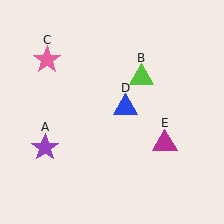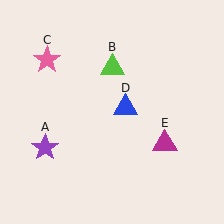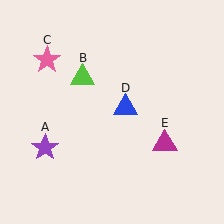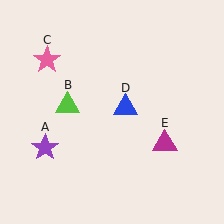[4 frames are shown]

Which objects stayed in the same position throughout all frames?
Purple star (object A) and pink star (object C) and blue triangle (object D) and magenta triangle (object E) remained stationary.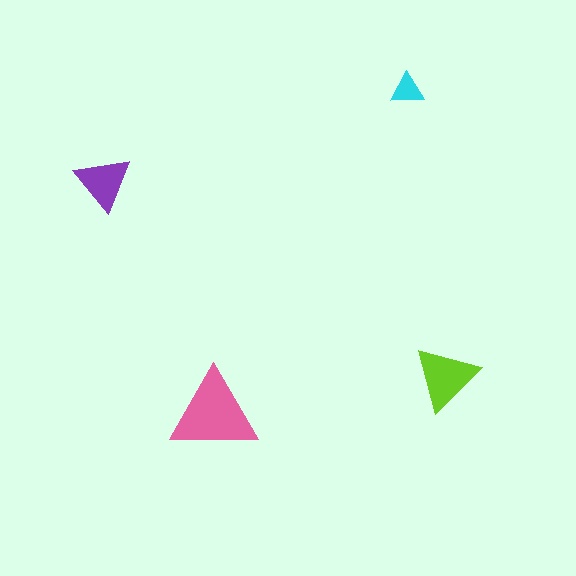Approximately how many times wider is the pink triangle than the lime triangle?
About 1.5 times wider.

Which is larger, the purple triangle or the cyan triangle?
The purple one.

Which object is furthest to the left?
The purple triangle is leftmost.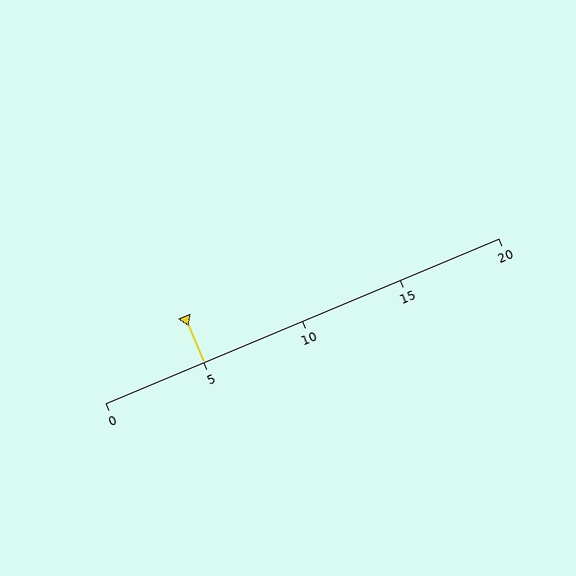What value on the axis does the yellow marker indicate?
The marker indicates approximately 5.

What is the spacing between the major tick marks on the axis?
The major ticks are spaced 5 apart.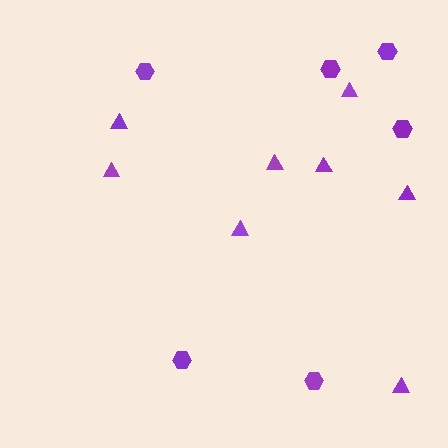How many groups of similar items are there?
There are 2 groups: one group of triangles (8) and one group of hexagons (6).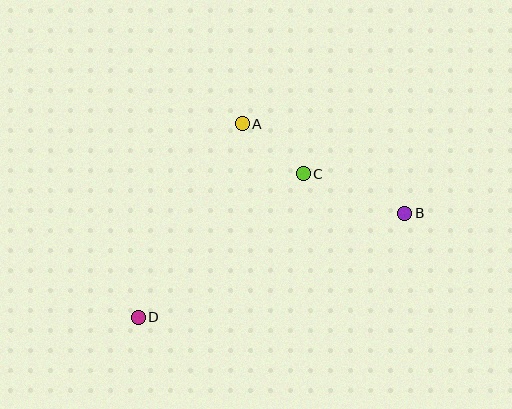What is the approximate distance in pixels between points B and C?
The distance between B and C is approximately 109 pixels.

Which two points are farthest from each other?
Points B and D are farthest from each other.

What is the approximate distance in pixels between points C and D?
The distance between C and D is approximately 219 pixels.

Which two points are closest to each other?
Points A and C are closest to each other.